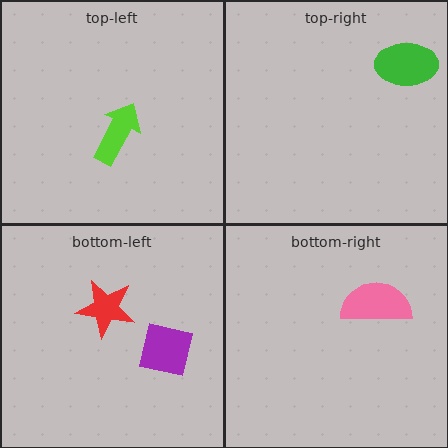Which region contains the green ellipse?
The top-right region.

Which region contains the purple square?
The bottom-left region.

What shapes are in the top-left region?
The lime arrow.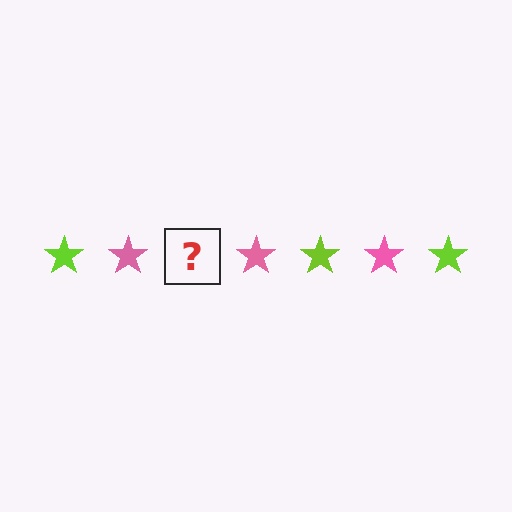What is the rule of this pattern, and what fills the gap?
The rule is that the pattern cycles through lime, pink stars. The gap should be filled with a lime star.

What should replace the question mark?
The question mark should be replaced with a lime star.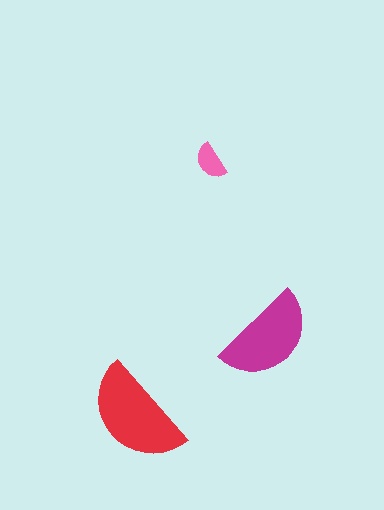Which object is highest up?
The pink semicircle is topmost.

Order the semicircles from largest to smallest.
the red one, the magenta one, the pink one.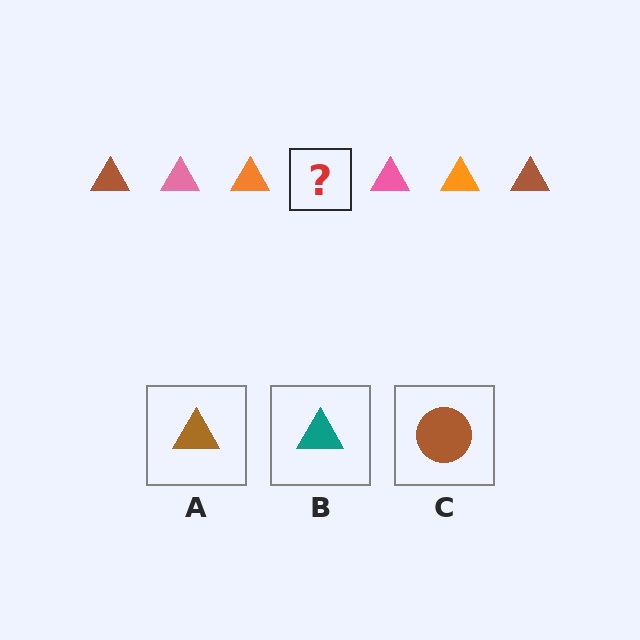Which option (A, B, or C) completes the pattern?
A.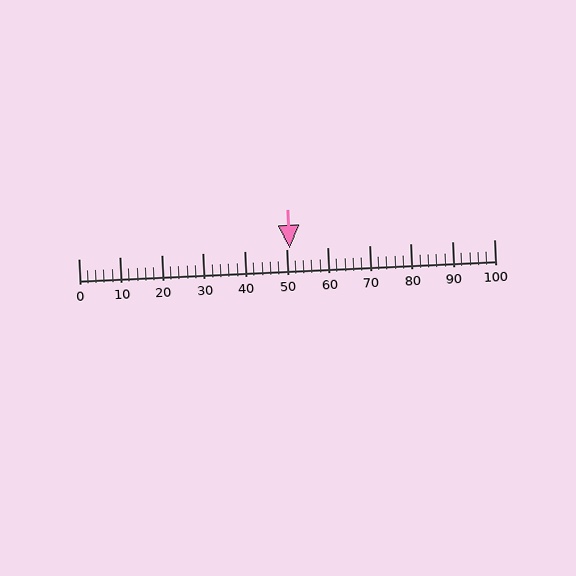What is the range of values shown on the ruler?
The ruler shows values from 0 to 100.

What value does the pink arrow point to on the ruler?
The pink arrow points to approximately 51.